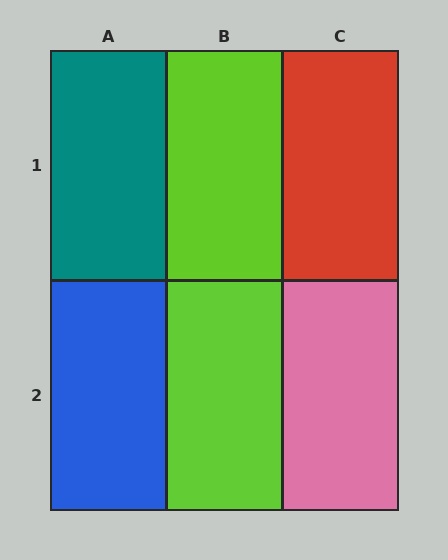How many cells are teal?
1 cell is teal.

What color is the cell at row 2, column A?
Blue.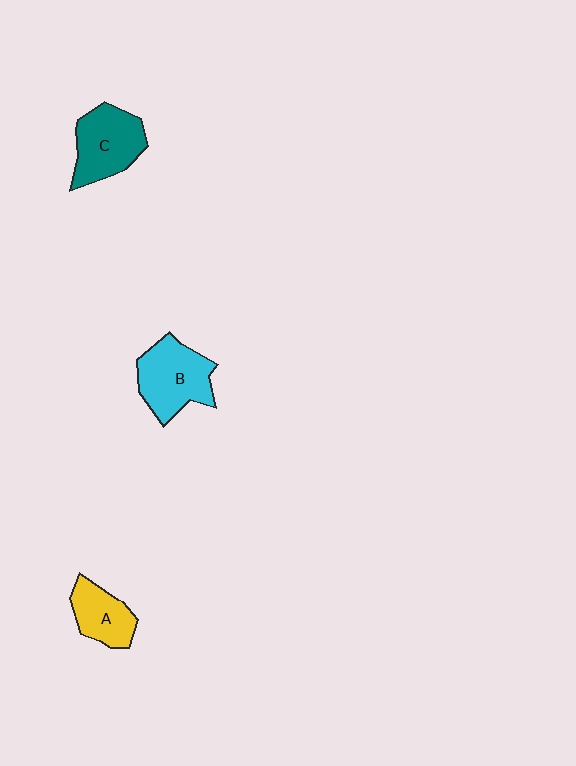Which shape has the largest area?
Shape B (cyan).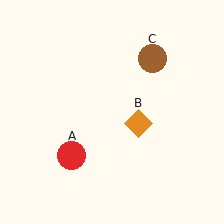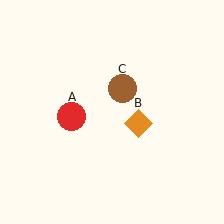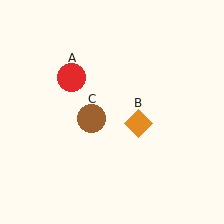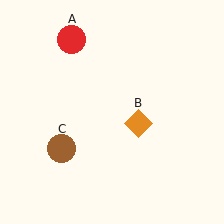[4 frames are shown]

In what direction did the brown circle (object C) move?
The brown circle (object C) moved down and to the left.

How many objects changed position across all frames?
2 objects changed position: red circle (object A), brown circle (object C).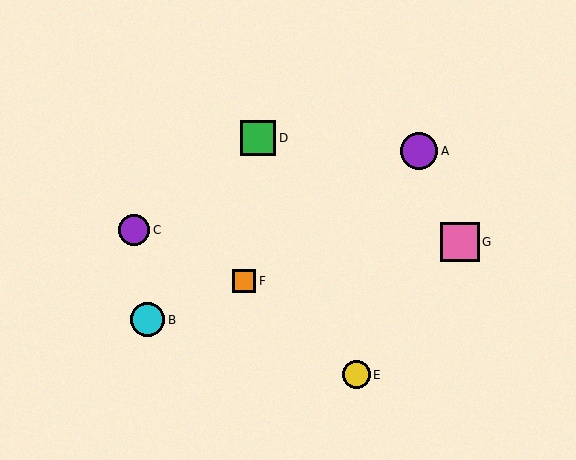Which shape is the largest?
The pink square (labeled G) is the largest.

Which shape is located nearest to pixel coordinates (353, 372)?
The yellow circle (labeled E) at (356, 375) is nearest to that location.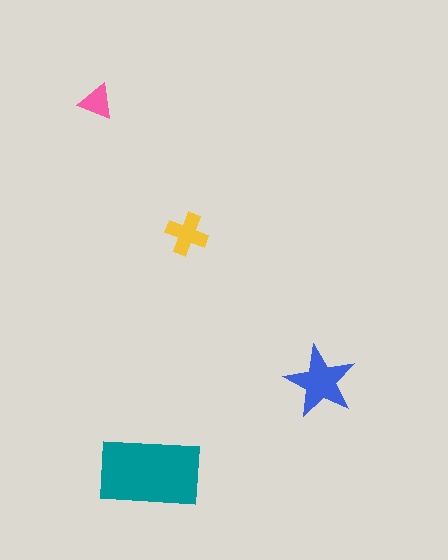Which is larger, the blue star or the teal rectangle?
The teal rectangle.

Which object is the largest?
The teal rectangle.